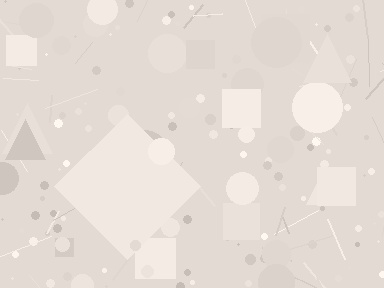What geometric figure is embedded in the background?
A diamond is embedded in the background.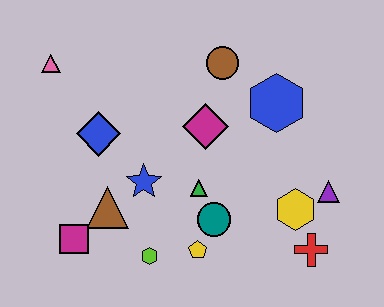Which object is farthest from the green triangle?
The pink triangle is farthest from the green triangle.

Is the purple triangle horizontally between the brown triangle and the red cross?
No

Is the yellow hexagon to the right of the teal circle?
Yes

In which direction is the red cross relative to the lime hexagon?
The red cross is to the right of the lime hexagon.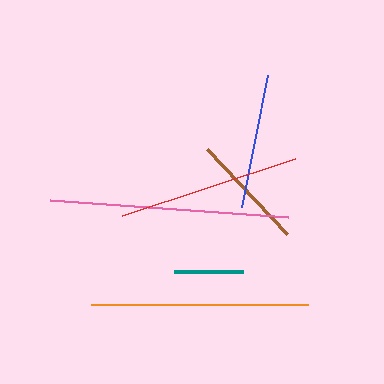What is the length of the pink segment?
The pink segment is approximately 239 pixels long.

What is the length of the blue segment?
The blue segment is approximately 135 pixels long.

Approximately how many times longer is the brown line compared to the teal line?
The brown line is approximately 1.7 times the length of the teal line.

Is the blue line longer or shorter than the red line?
The red line is longer than the blue line.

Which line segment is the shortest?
The teal line is the shortest at approximately 69 pixels.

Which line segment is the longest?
The pink line is the longest at approximately 239 pixels.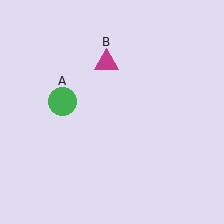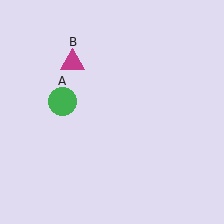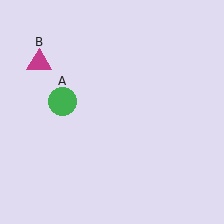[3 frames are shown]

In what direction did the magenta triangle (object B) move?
The magenta triangle (object B) moved left.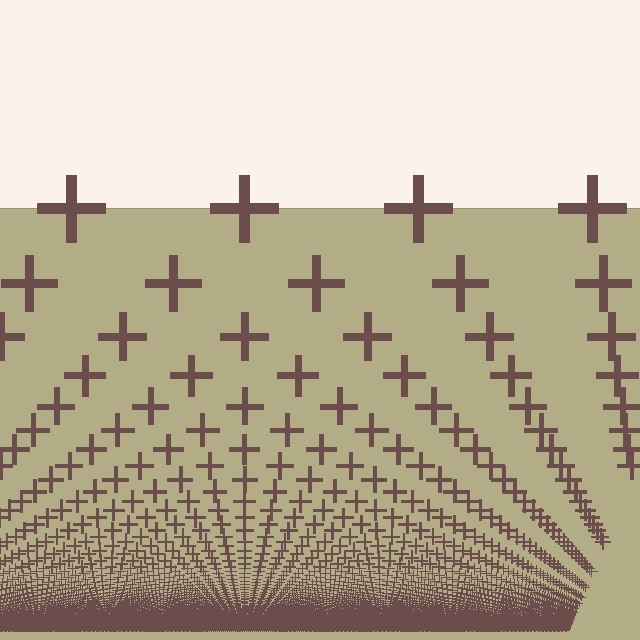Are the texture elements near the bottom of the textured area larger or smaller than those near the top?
Smaller. The gradient is inverted — elements near the bottom are smaller and denser.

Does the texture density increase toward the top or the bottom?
Density increases toward the bottom.